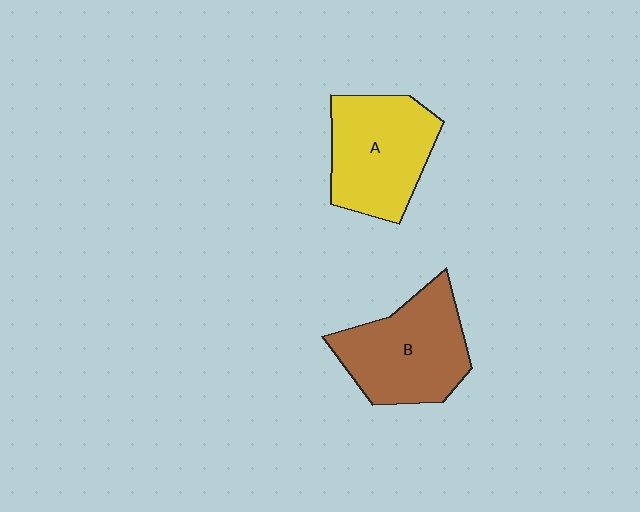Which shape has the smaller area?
Shape A (yellow).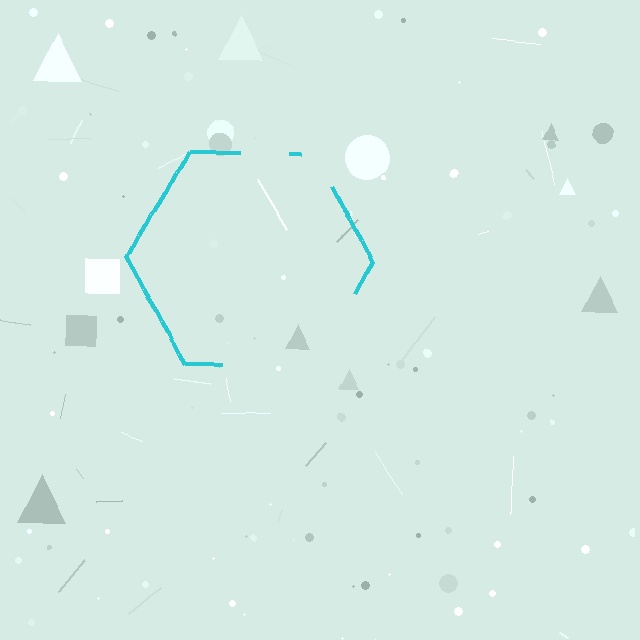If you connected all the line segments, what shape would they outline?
They would outline a hexagon.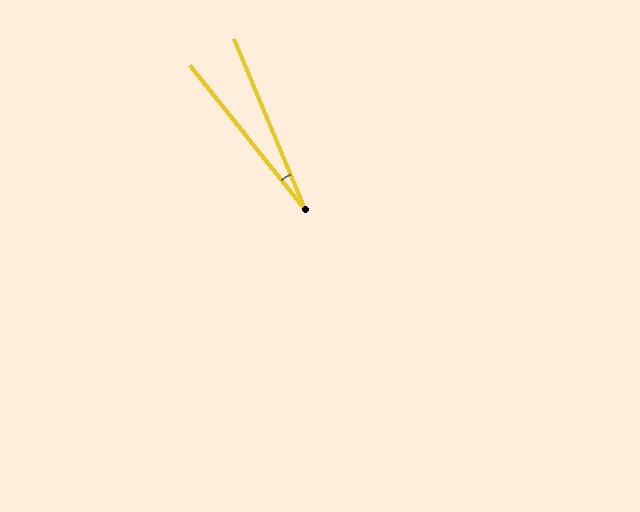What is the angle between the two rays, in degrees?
Approximately 16 degrees.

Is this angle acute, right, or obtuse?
It is acute.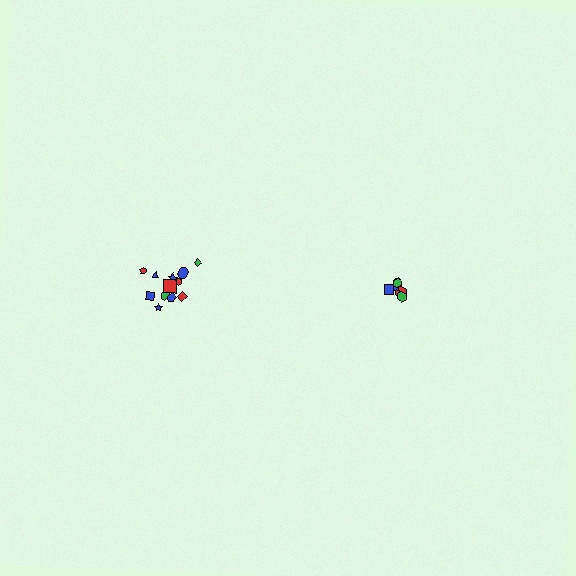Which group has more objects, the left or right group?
The left group.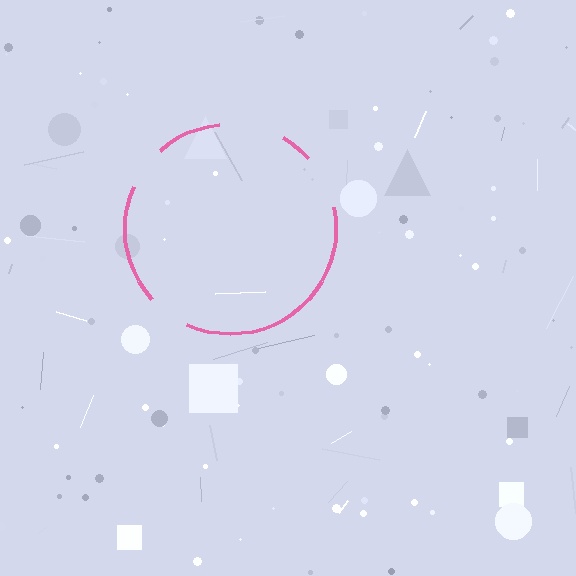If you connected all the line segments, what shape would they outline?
They would outline a circle.